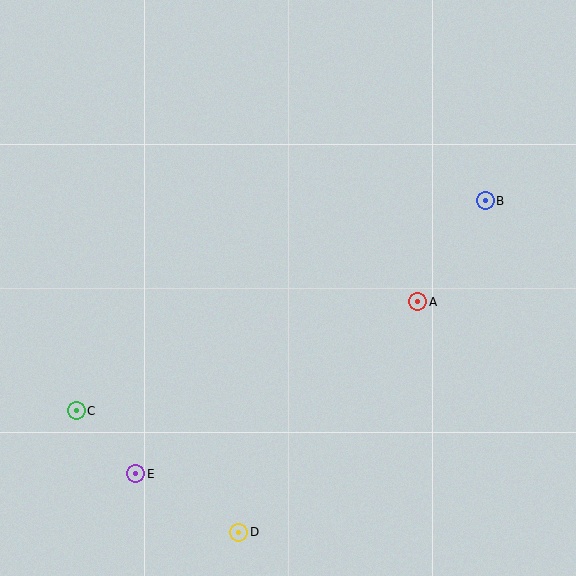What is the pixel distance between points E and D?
The distance between E and D is 118 pixels.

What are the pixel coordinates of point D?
Point D is at (239, 532).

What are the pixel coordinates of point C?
Point C is at (76, 411).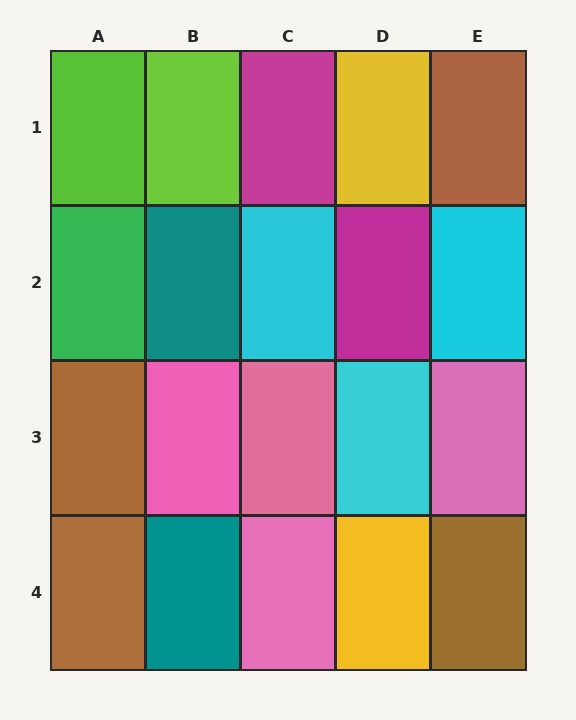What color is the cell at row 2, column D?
Magenta.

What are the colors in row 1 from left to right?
Lime, lime, magenta, yellow, brown.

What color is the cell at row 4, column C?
Pink.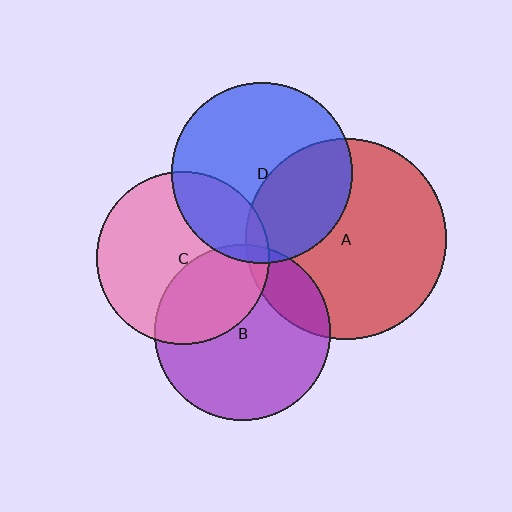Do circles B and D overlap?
Yes.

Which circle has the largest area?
Circle A (red).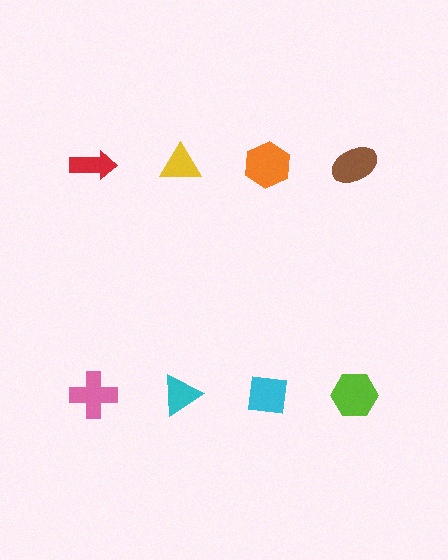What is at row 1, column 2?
A yellow triangle.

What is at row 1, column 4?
A brown ellipse.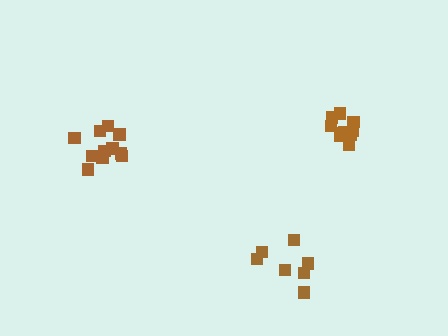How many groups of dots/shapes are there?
There are 3 groups.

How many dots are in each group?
Group 1: 7 dots, Group 2: 11 dots, Group 3: 11 dots (29 total).